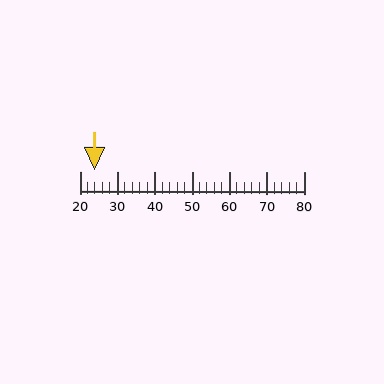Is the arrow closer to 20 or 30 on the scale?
The arrow is closer to 20.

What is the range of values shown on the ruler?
The ruler shows values from 20 to 80.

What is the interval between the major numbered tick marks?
The major tick marks are spaced 10 units apart.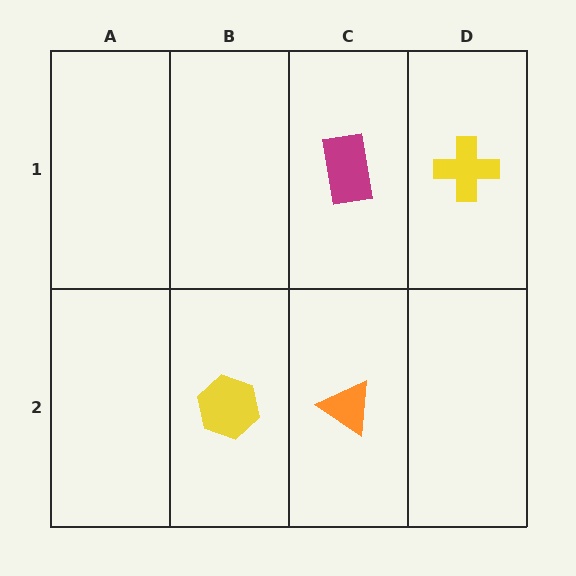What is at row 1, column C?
A magenta rectangle.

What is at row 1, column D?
A yellow cross.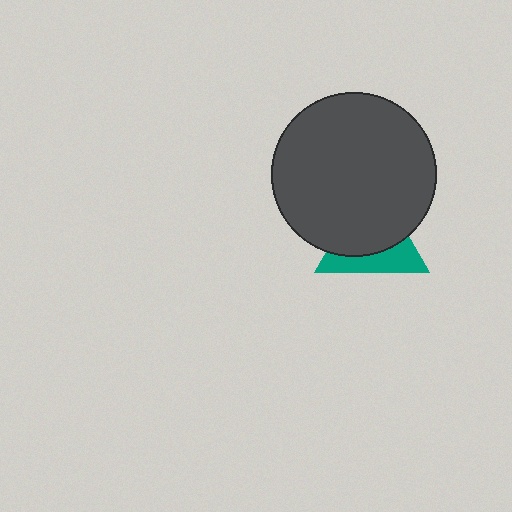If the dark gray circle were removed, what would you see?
You would see the complete teal triangle.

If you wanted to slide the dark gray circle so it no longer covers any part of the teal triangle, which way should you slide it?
Slide it up — that is the most direct way to separate the two shapes.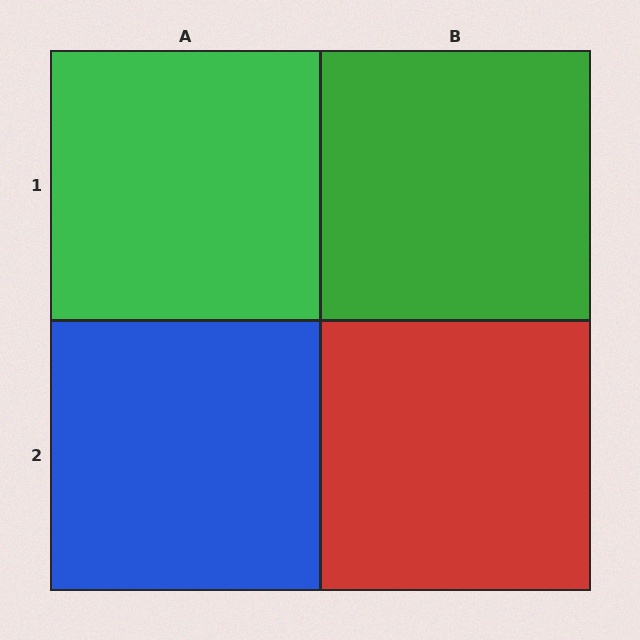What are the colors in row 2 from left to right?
Blue, red.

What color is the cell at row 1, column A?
Green.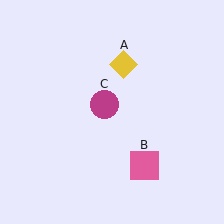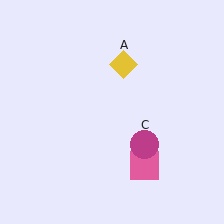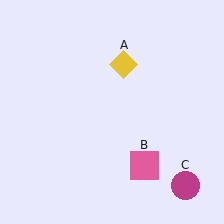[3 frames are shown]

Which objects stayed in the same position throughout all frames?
Yellow diamond (object A) and pink square (object B) remained stationary.